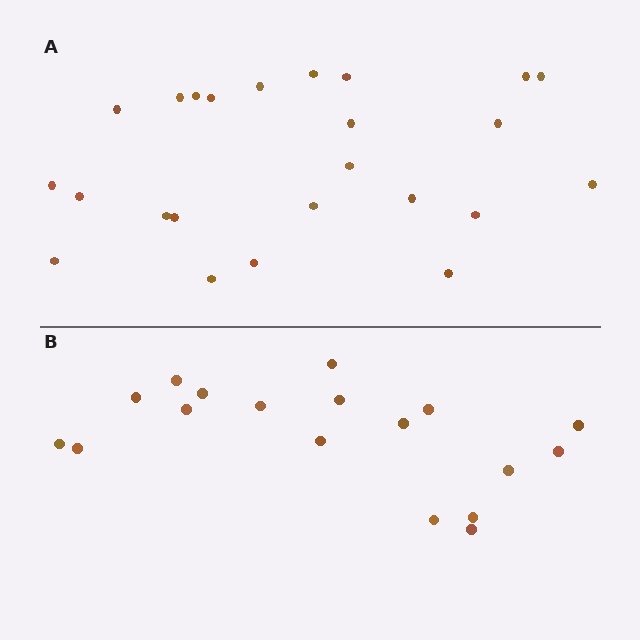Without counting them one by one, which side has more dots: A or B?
Region A (the top region) has more dots.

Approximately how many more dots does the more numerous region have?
Region A has about 6 more dots than region B.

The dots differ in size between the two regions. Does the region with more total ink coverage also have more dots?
No. Region B has more total ink coverage because its dots are larger, but region A actually contains more individual dots. Total area can be misleading — the number of items is what matters here.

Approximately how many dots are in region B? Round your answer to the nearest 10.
About 20 dots. (The exact count is 18, which rounds to 20.)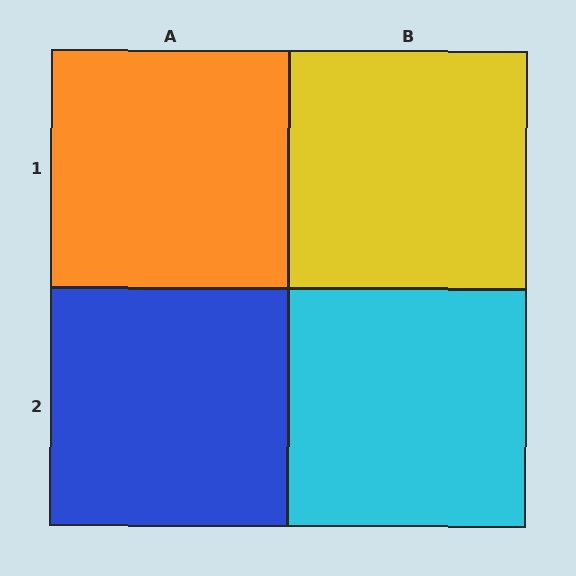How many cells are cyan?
1 cell is cyan.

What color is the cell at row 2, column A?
Blue.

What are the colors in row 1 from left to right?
Orange, yellow.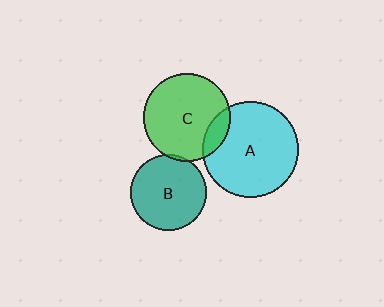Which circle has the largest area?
Circle A (cyan).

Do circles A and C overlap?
Yes.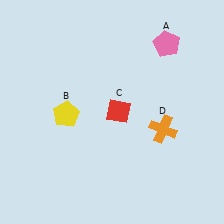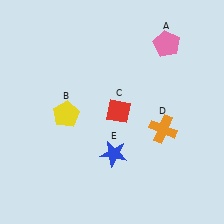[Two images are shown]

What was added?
A blue star (E) was added in Image 2.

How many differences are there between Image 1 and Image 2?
There is 1 difference between the two images.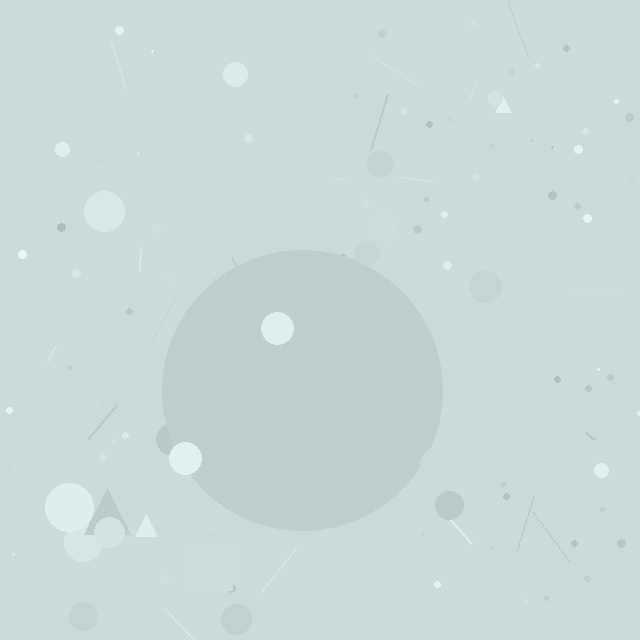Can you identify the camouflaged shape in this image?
The camouflaged shape is a circle.